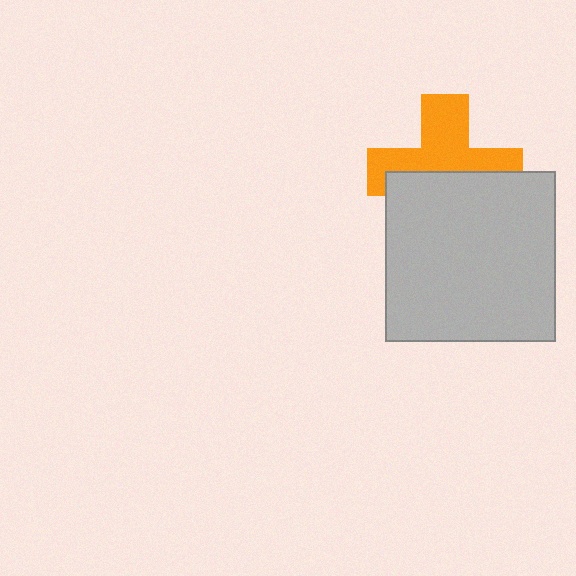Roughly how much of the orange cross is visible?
About half of it is visible (roughly 53%).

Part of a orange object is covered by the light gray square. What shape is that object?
It is a cross.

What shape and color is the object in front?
The object in front is a light gray square.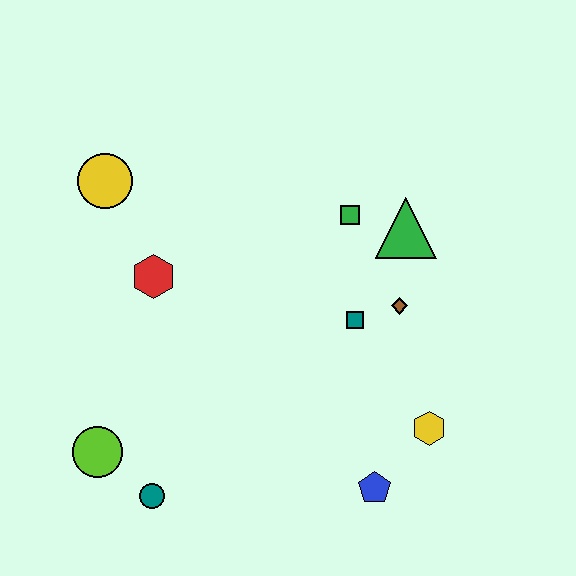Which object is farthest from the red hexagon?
The yellow hexagon is farthest from the red hexagon.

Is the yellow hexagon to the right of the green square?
Yes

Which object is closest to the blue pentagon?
The yellow hexagon is closest to the blue pentagon.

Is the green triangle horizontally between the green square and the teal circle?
No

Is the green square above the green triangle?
Yes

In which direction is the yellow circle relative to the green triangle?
The yellow circle is to the left of the green triangle.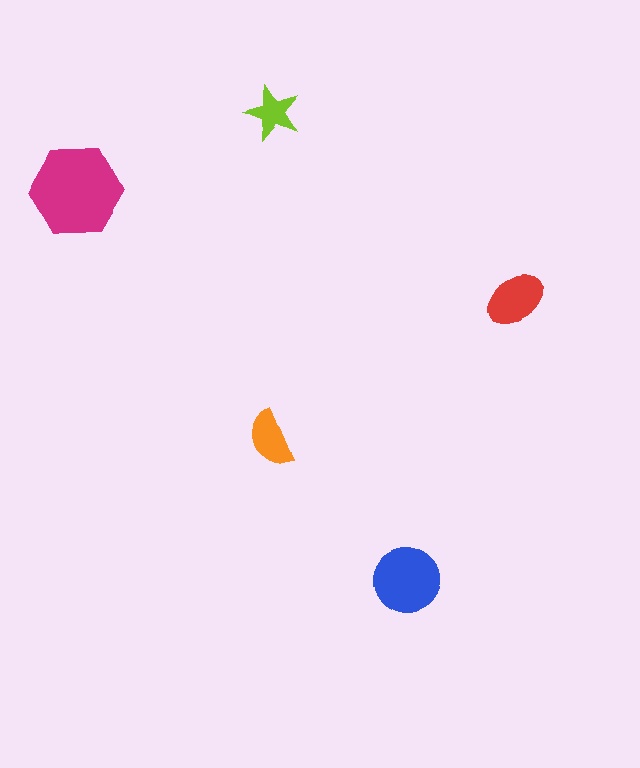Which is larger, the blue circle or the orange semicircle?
The blue circle.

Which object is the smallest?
The lime star.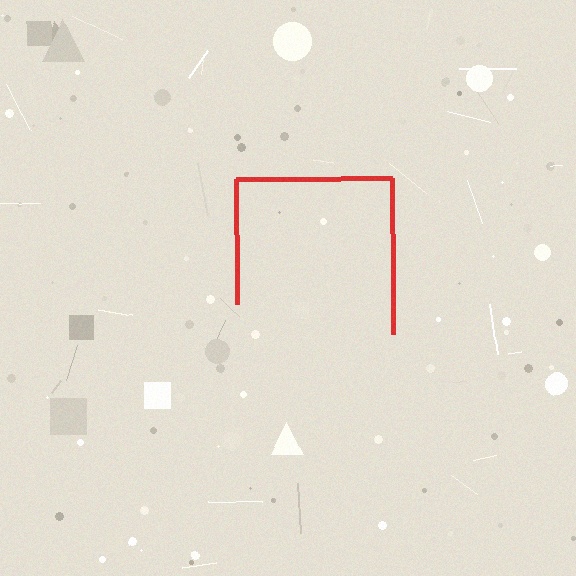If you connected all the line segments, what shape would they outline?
They would outline a square.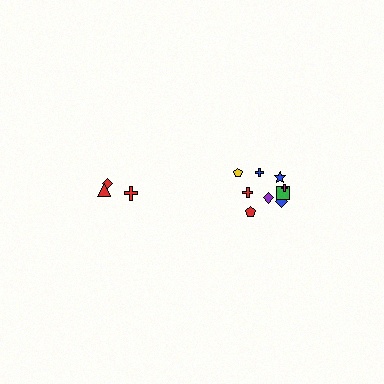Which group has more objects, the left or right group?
The right group.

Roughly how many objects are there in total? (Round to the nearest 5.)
Roughly 15 objects in total.